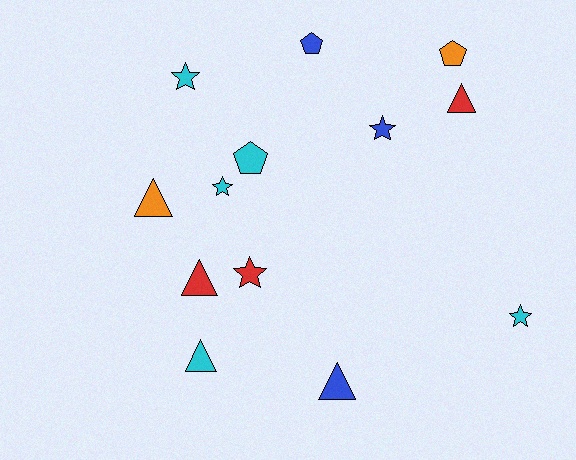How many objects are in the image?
There are 13 objects.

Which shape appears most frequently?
Star, with 5 objects.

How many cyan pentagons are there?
There is 1 cyan pentagon.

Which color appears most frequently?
Cyan, with 5 objects.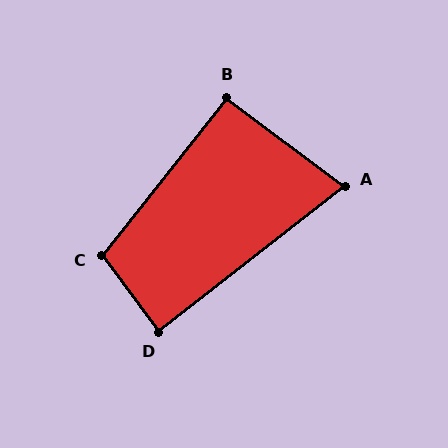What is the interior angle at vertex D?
Approximately 89 degrees (approximately right).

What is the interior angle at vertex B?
Approximately 91 degrees (approximately right).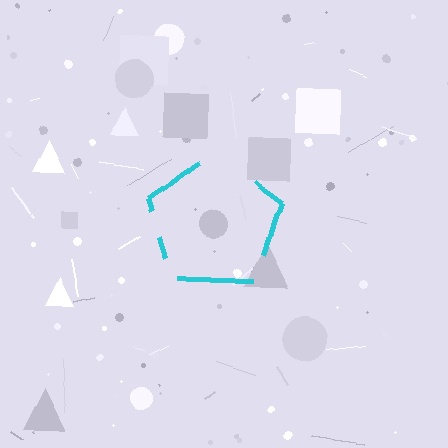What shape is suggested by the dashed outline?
The dashed outline suggests a pentagon.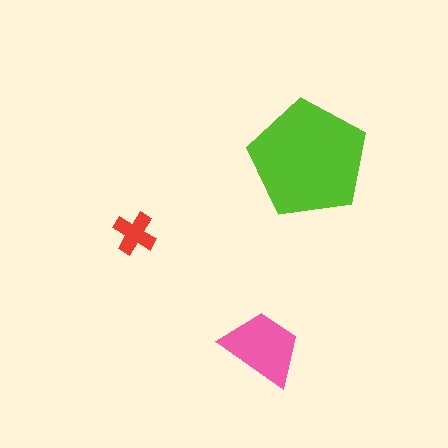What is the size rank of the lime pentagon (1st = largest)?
1st.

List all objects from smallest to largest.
The red cross, the pink trapezoid, the lime pentagon.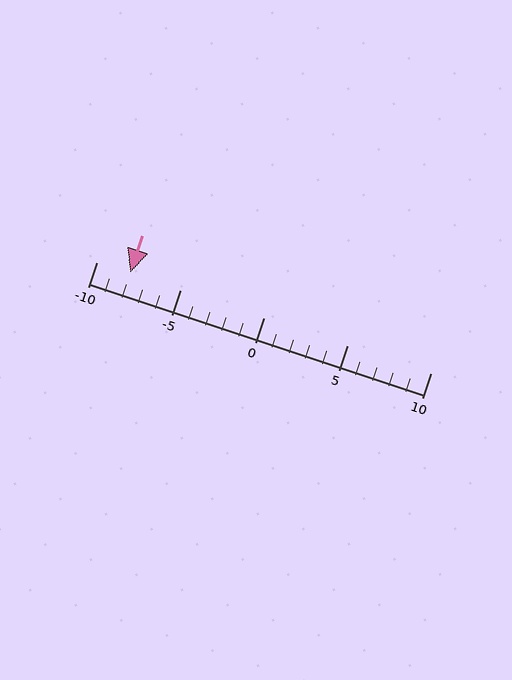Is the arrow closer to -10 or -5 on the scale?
The arrow is closer to -10.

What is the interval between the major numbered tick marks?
The major tick marks are spaced 5 units apart.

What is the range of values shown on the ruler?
The ruler shows values from -10 to 10.